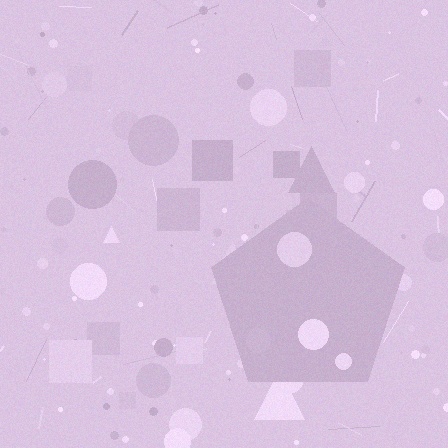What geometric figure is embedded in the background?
A pentagon is embedded in the background.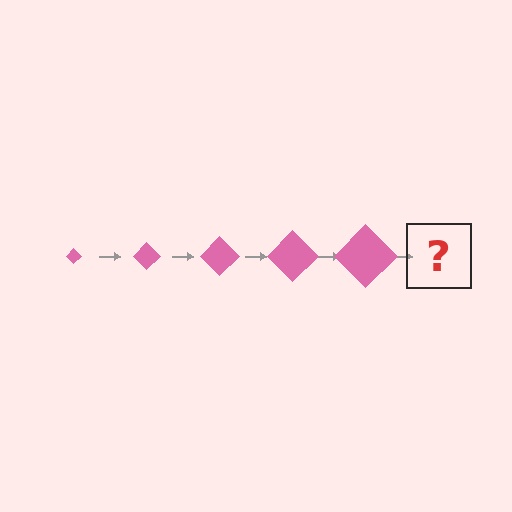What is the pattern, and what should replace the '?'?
The pattern is that the diamond gets progressively larger each step. The '?' should be a pink diamond, larger than the previous one.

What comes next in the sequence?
The next element should be a pink diamond, larger than the previous one.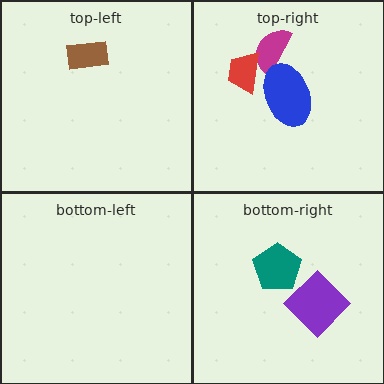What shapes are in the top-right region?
The magenta semicircle, the red trapezoid, the blue ellipse.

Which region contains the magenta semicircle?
The top-right region.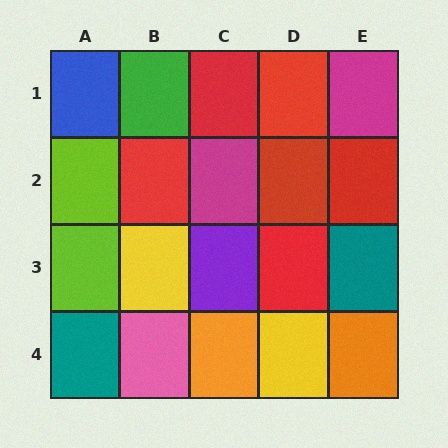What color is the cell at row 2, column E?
Red.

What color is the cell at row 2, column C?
Magenta.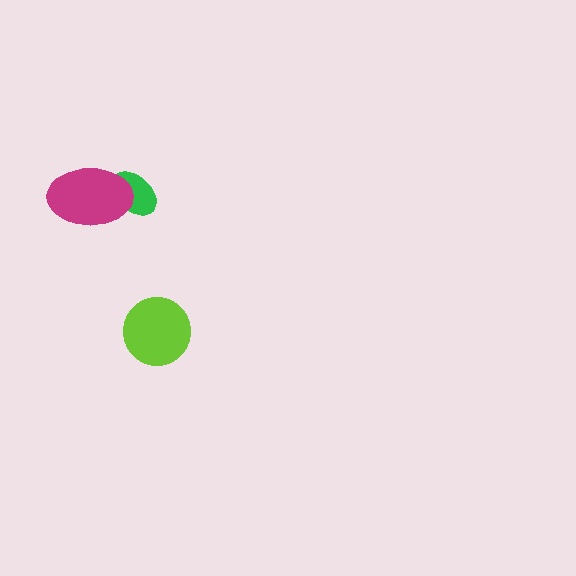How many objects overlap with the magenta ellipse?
1 object overlaps with the magenta ellipse.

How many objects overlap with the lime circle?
0 objects overlap with the lime circle.